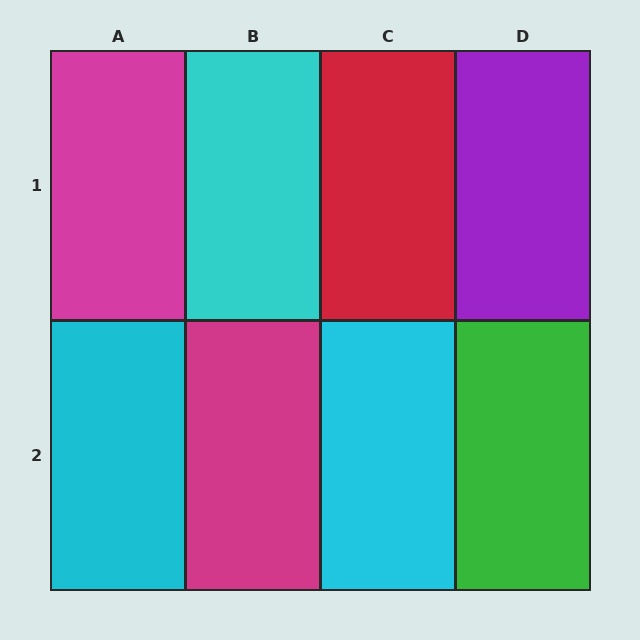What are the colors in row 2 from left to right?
Cyan, magenta, cyan, green.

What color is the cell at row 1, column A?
Magenta.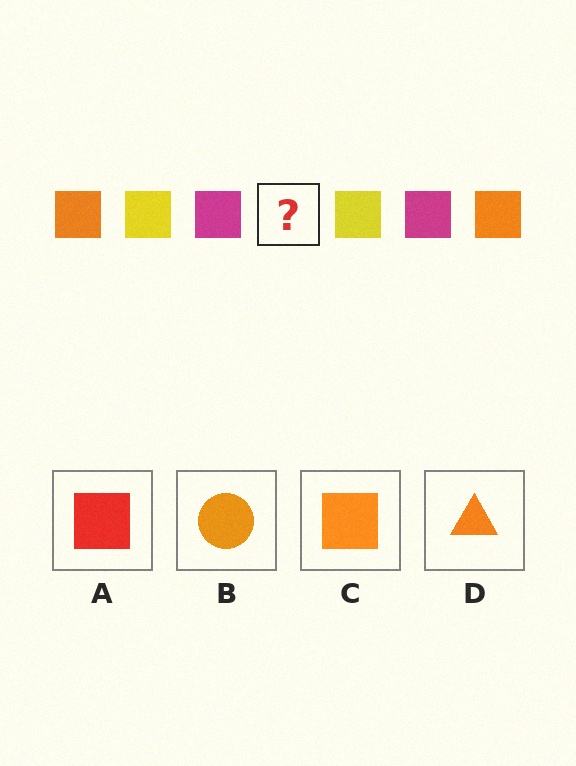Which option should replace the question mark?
Option C.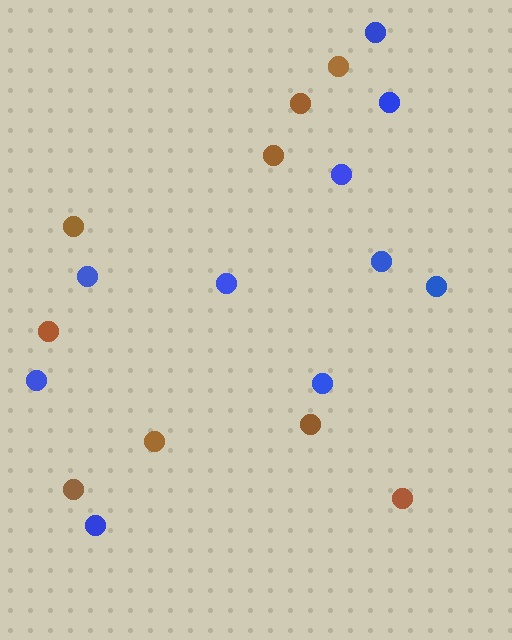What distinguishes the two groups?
There are 2 groups: one group of brown circles (9) and one group of blue circles (10).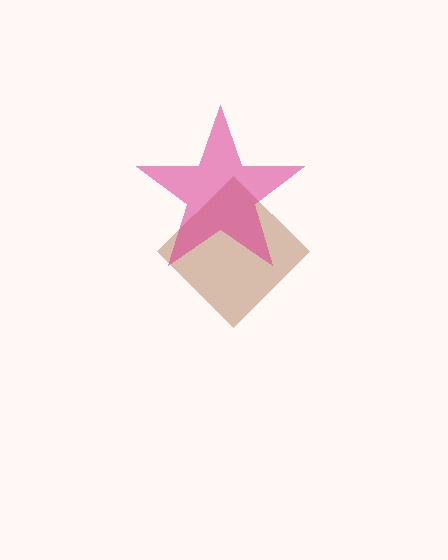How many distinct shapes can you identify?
There are 2 distinct shapes: a brown diamond, a magenta star.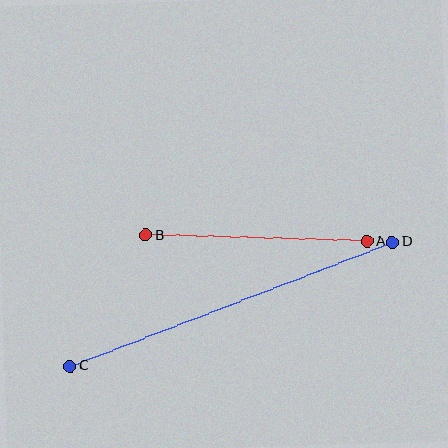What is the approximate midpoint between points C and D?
The midpoint is at approximately (231, 304) pixels.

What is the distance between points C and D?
The distance is approximately 345 pixels.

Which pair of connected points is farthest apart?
Points C and D are farthest apart.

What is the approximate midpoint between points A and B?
The midpoint is at approximately (257, 238) pixels.